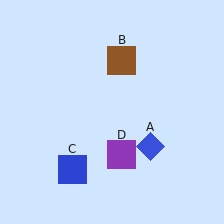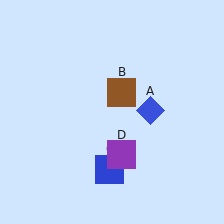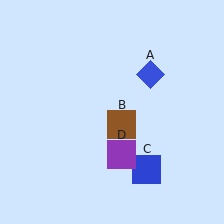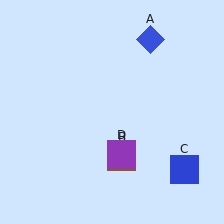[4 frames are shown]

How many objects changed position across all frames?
3 objects changed position: blue diamond (object A), brown square (object B), blue square (object C).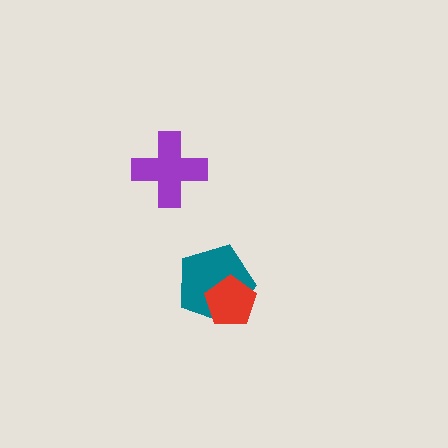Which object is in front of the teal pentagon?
The red pentagon is in front of the teal pentagon.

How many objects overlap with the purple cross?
0 objects overlap with the purple cross.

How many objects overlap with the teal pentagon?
1 object overlaps with the teal pentagon.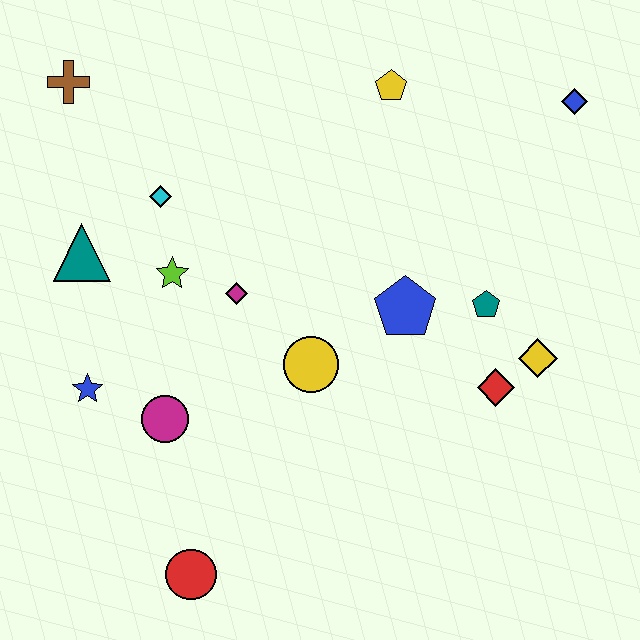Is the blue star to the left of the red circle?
Yes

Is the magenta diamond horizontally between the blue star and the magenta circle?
No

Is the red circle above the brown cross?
No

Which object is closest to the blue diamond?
The yellow pentagon is closest to the blue diamond.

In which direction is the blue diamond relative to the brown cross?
The blue diamond is to the right of the brown cross.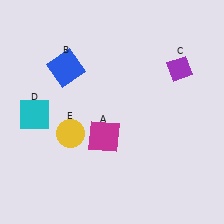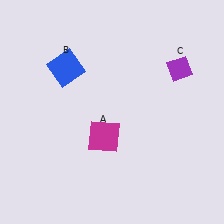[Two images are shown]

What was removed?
The cyan square (D), the yellow circle (E) were removed in Image 2.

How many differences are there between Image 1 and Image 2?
There are 2 differences between the two images.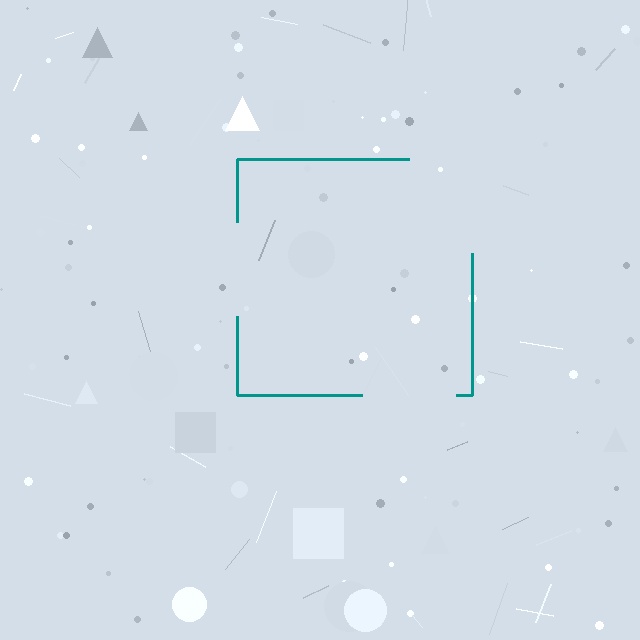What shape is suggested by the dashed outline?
The dashed outline suggests a square.